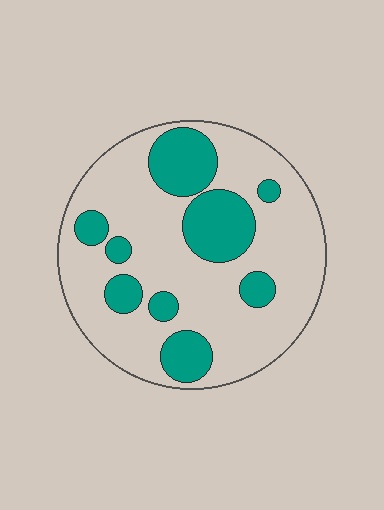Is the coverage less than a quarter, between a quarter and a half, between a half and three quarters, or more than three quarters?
Between a quarter and a half.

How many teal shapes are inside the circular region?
9.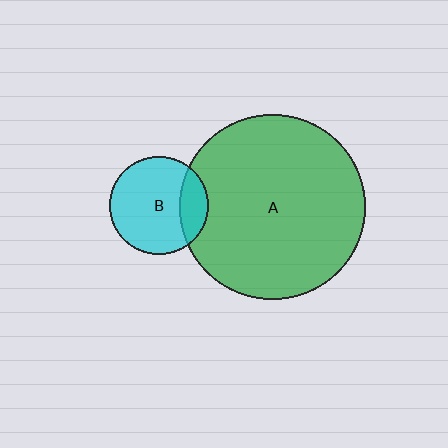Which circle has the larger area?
Circle A (green).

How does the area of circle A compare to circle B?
Approximately 3.5 times.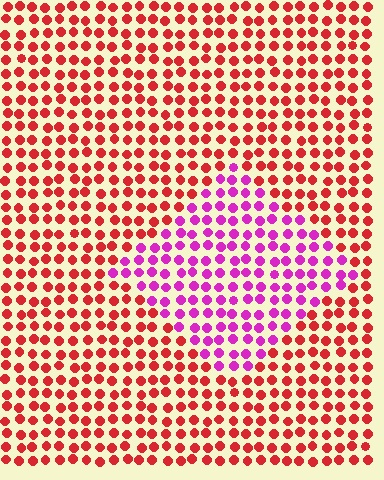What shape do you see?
I see a diamond.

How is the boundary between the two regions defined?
The boundary is defined purely by a slight shift in hue (about 51 degrees). Spacing, size, and orientation are identical on both sides.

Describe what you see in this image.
The image is filled with small red elements in a uniform arrangement. A diamond-shaped region is visible where the elements are tinted to a slightly different hue, forming a subtle color boundary.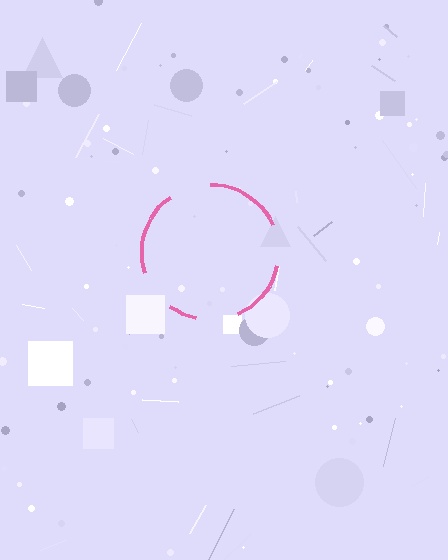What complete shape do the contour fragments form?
The contour fragments form a circle.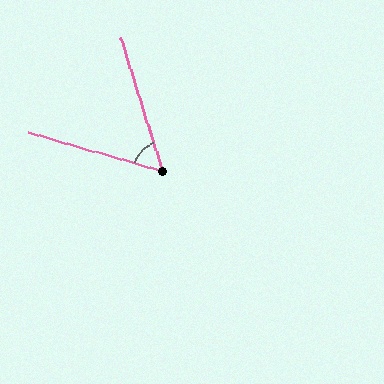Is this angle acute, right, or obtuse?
It is acute.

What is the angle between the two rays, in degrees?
Approximately 57 degrees.